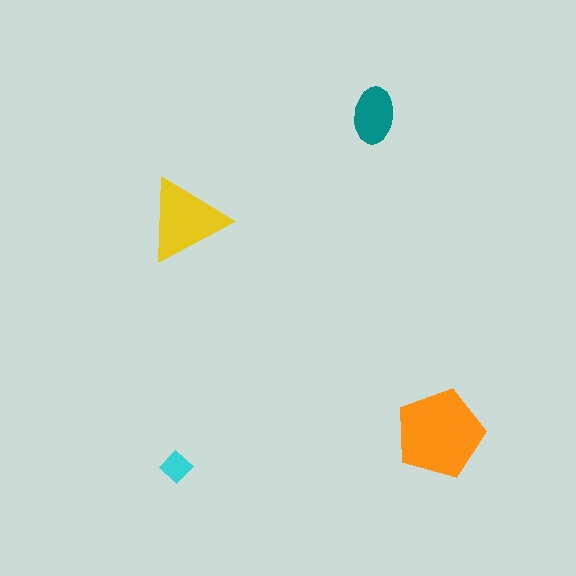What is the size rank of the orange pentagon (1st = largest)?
1st.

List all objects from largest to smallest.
The orange pentagon, the yellow triangle, the teal ellipse, the cyan diamond.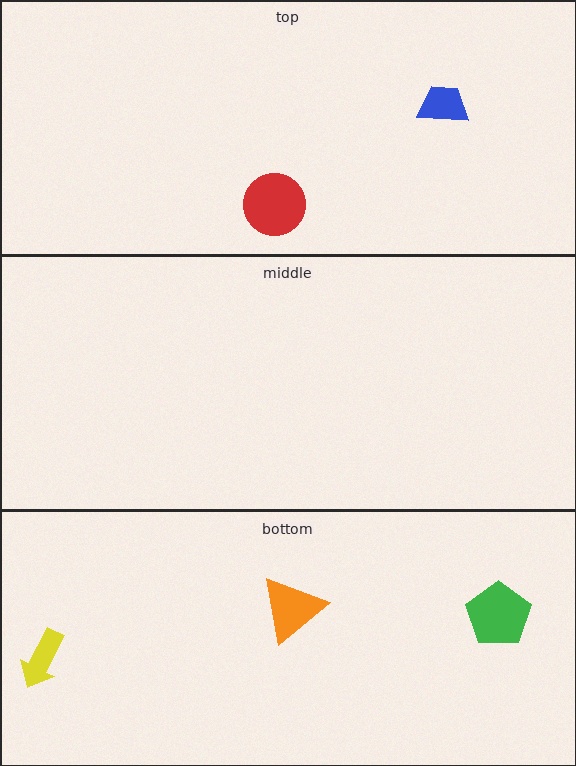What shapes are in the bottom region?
The orange triangle, the yellow arrow, the green pentagon.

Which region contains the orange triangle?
The bottom region.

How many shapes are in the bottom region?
3.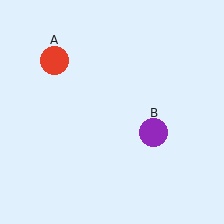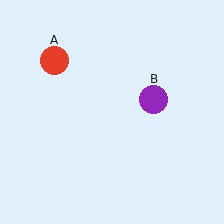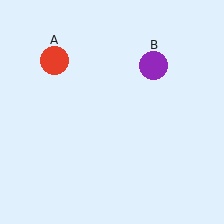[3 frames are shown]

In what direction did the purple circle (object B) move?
The purple circle (object B) moved up.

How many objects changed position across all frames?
1 object changed position: purple circle (object B).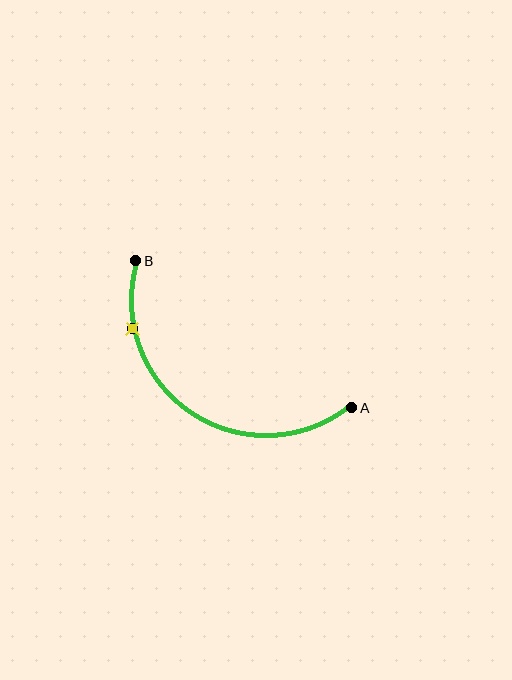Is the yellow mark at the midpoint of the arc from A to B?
No. The yellow mark lies on the arc but is closer to endpoint B. The arc midpoint would be at the point on the curve equidistant along the arc from both A and B.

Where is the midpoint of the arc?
The arc midpoint is the point on the curve farthest from the straight line joining A and B. It sits below and to the left of that line.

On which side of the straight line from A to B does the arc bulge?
The arc bulges below and to the left of the straight line connecting A and B.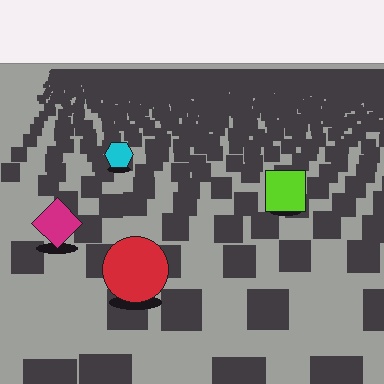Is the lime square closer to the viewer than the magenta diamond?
No. The magenta diamond is closer — you can tell from the texture gradient: the ground texture is coarser near it.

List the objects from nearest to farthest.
From nearest to farthest: the red circle, the magenta diamond, the lime square, the cyan hexagon.